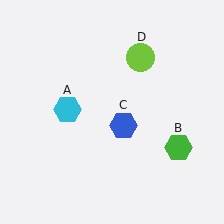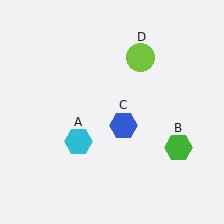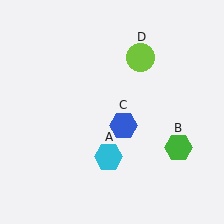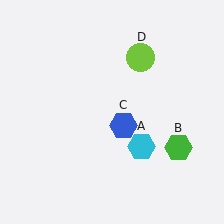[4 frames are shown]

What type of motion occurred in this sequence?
The cyan hexagon (object A) rotated counterclockwise around the center of the scene.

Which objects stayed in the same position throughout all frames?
Green hexagon (object B) and blue hexagon (object C) and lime circle (object D) remained stationary.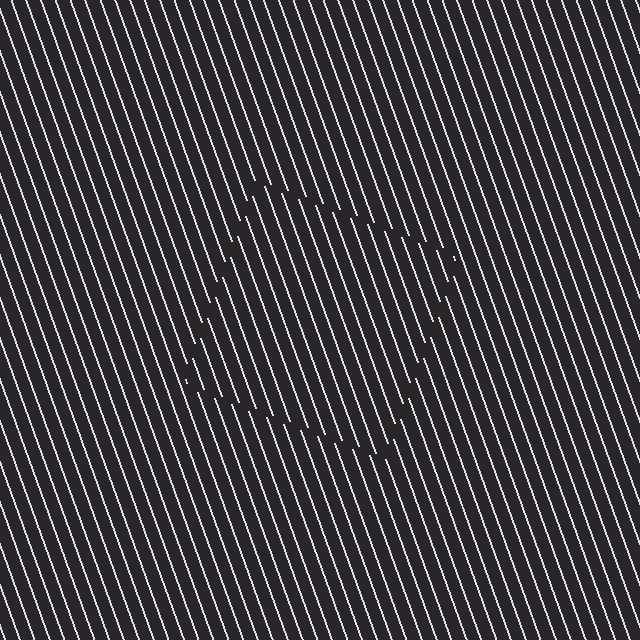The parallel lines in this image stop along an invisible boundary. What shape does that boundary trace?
An illusory square. The interior of the shape contains the same grating, shifted by half a period — the contour is defined by the phase discontinuity where line-ends from the inner and outer gratings abut.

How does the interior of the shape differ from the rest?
The interior of the shape contains the same grating, shifted by half a period — the contour is defined by the phase discontinuity where line-ends from the inner and outer gratings abut.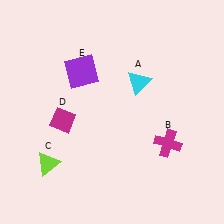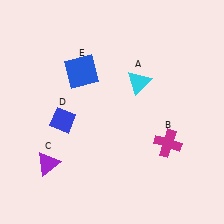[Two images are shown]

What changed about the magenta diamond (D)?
In Image 1, D is magenta. In Image 2, it changed to blue.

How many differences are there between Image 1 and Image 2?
There are 3 differences between the two images.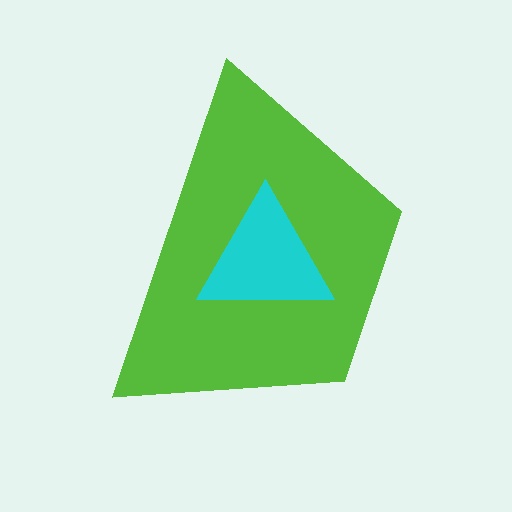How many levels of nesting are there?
2.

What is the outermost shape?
The lime trapezoid.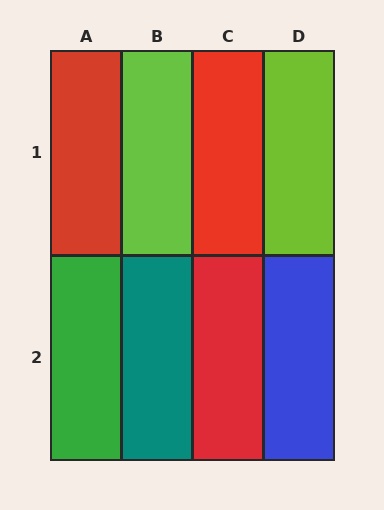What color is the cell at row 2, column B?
Teal.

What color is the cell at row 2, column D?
Blue.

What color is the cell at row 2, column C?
Red.